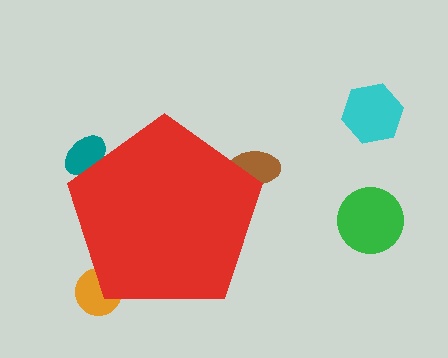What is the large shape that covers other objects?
A red pentagon.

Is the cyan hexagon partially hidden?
No, the cyan hexagon is fully visible.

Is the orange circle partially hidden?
Yes, the orange circle is partially hidden behind the red pentagon.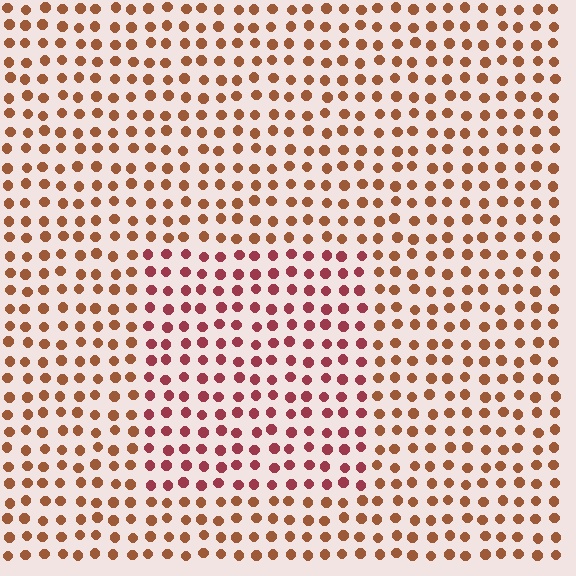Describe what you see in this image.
The image is filled with small brown elements in a uniform arrangement. A rectangle-shaped region is visible where the elements are tinted to a slightly different hue, forming a subtle color boundary.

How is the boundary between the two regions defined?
The boundary is defined purely by a slight shift in hue (about 32 degrees). Spacing, size, and orientation are identical on both sides.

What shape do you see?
I see a rectangle.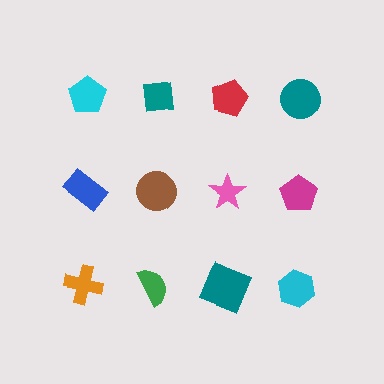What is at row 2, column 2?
A brown circle.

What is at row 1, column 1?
A cyan pentagon.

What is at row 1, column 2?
A teal square.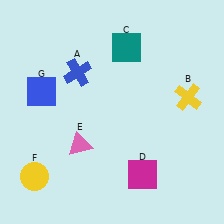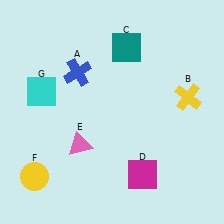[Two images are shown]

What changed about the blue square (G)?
In Image 1, G is blue. In Image 2, it changed to cyan.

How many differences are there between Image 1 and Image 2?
There is 1 difference between the two images.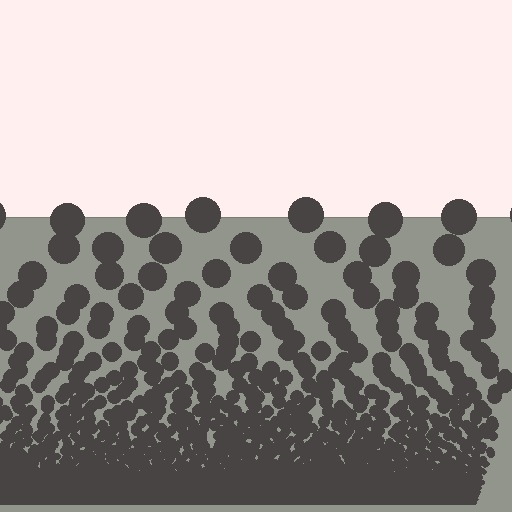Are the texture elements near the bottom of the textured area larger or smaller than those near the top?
Smaller. The gradient is inverted — elements near the bottom are smaller and denser.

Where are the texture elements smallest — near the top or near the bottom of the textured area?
Near the bottom.